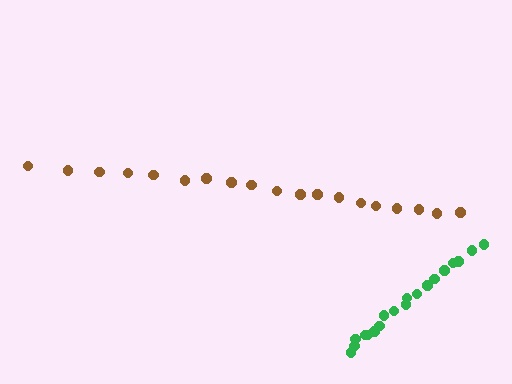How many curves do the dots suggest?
There are 2 distinct paths.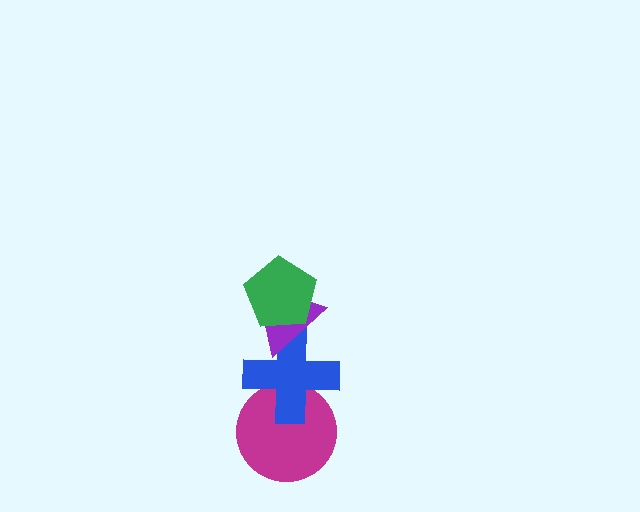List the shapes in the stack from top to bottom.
From top to bottom: the green pentagon, the purple triangle, the blue cross, the magenta circle.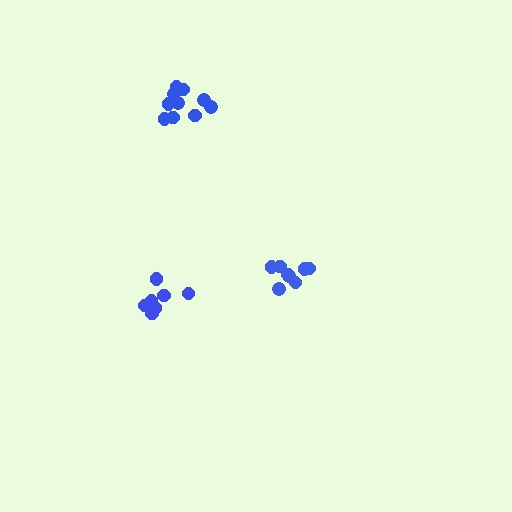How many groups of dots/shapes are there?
There are 3 groups.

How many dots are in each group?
Group 1: 8 dots, Group 2: 7 dots, Group 3: 10 dots (25 total).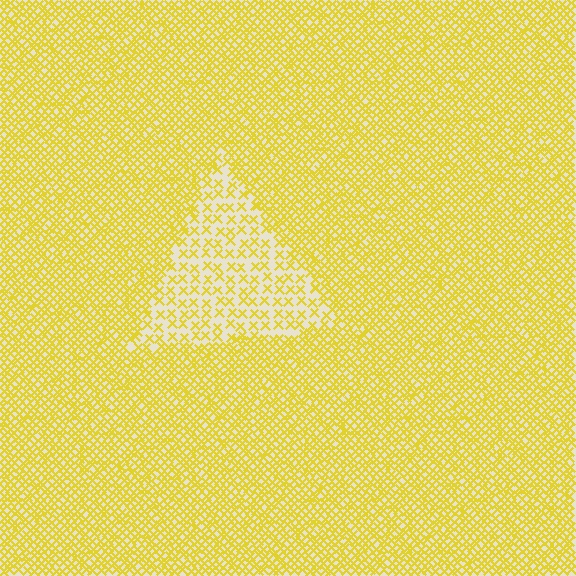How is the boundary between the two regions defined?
The boundary is defined by a change in element density (approximately 2.5x ratio). All elements are the same color, size, and shape.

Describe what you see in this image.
The image contains small yellow elements arranged at two different densities. A triangle-shaped region is visible where the elements are less densely packed than the surrounding area.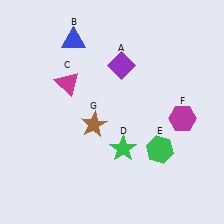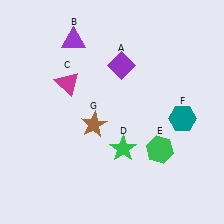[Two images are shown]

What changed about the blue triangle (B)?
In Image 1, B is blue. In Image 2, it changed to purple.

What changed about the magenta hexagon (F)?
In Image 1, F is magenta. In Image 2, it changed to teal.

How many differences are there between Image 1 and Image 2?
There are 2 differences between the two images.